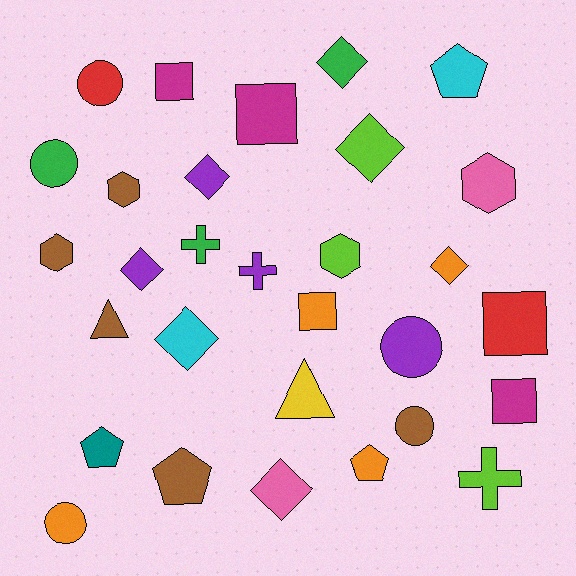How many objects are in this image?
There are 30 objects.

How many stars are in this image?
There are no stars.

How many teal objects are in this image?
There is 1 teal object.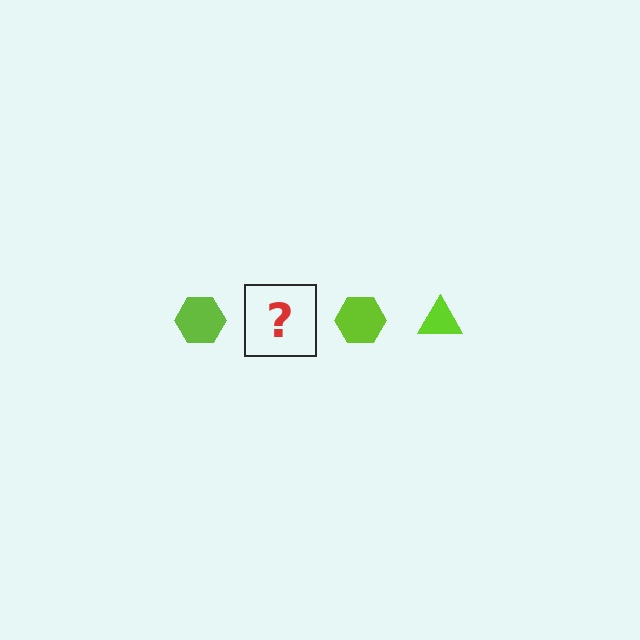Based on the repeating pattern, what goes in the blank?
The blank should be a lime triangle.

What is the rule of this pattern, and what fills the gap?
The rule is that the pattern cycles through hexagon, triangle shapes in lime. The gap should be filled with a lime triangle.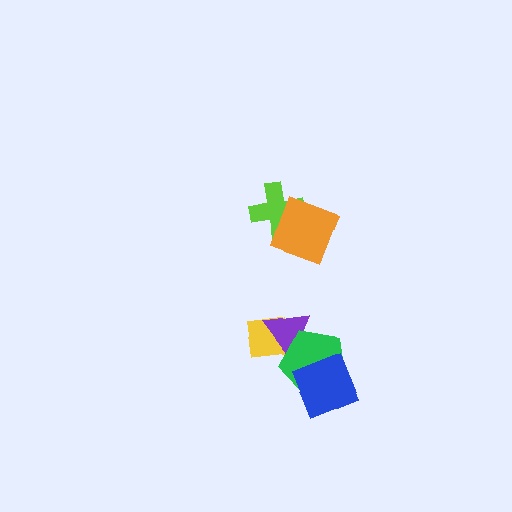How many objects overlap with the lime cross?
1 object overlaps with the lime cross.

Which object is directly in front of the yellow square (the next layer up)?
The purple triangle is directly in front of the yellow square.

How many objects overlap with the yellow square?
2 objects overlap with the yellow square.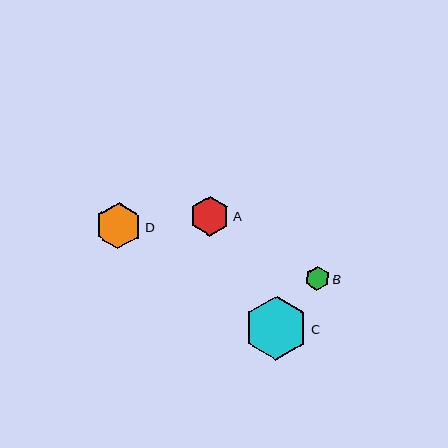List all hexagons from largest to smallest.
From largest to smallest: C, D, A, B.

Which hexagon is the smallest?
Hexagon B is the smallest with a size of approximately 24 pixels.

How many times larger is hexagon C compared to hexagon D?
Hexagon C is approximately 1.4 times the size of hexagon D.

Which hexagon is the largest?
Hexagon C is the largest with a size of approximately 63 pixels.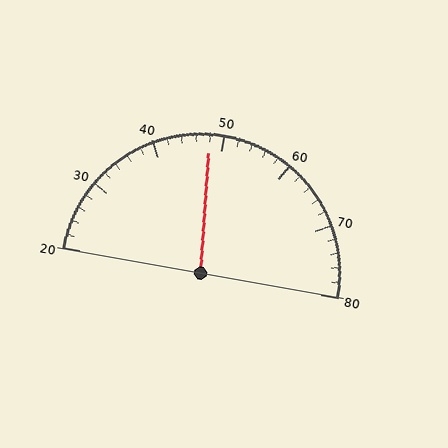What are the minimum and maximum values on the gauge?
The gauge ranges from 20 to 80.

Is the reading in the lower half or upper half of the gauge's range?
The reading is in the lower half of the range (20 to 80).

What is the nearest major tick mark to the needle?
The nearest major tick mark is 50.